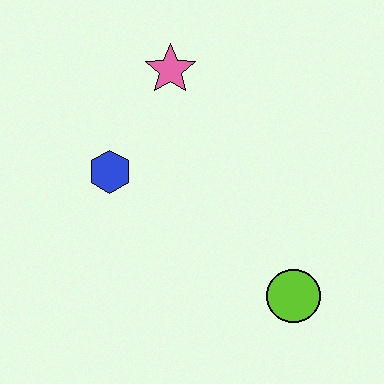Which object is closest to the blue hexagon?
The pink star is closest to the blue hexagon.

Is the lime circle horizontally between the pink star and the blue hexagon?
No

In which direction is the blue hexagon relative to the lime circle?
The blue hexagon is to the left of the lime circle.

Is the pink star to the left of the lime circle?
Yes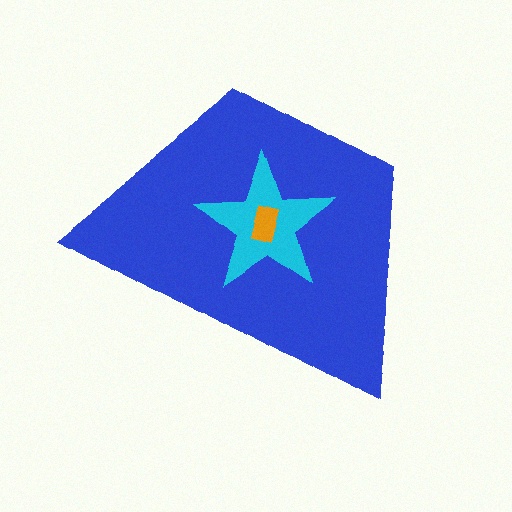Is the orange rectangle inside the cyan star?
Yes.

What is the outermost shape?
The blue trapezoid.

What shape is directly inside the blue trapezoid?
The cyan star.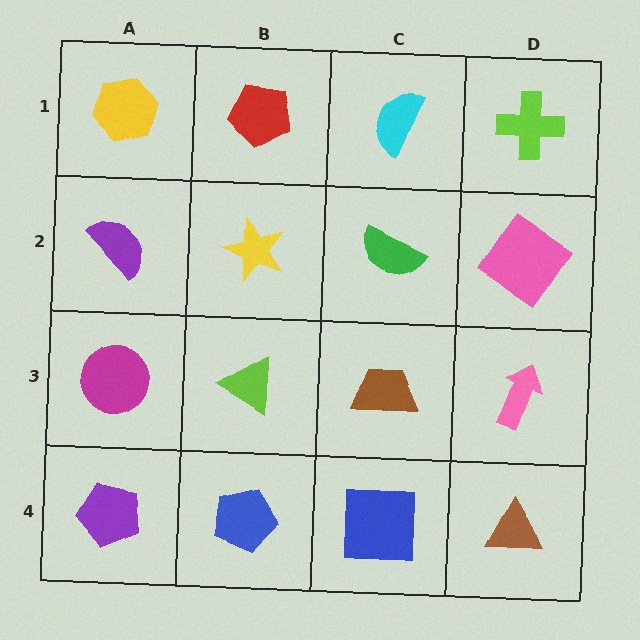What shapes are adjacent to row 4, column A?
A magenta circle (row 3, column A), a blue pentagon (row 4, column B).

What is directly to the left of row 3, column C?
A lime triangle.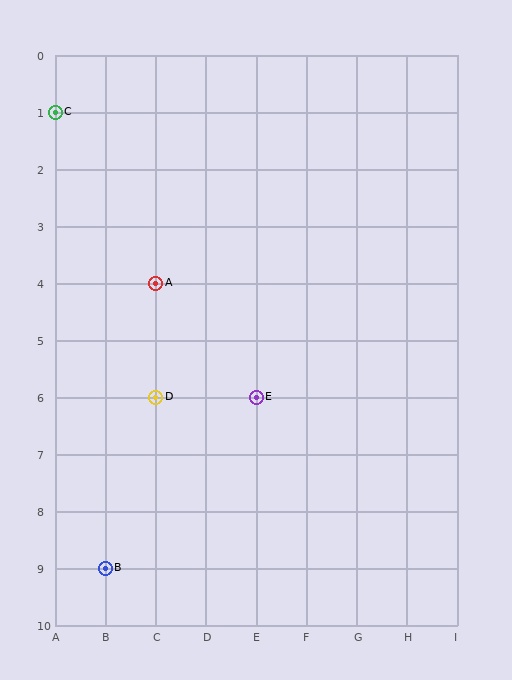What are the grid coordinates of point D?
Point D is at grid coordinates (C, 6).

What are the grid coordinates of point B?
Point B is at grid coordinates (B, 9).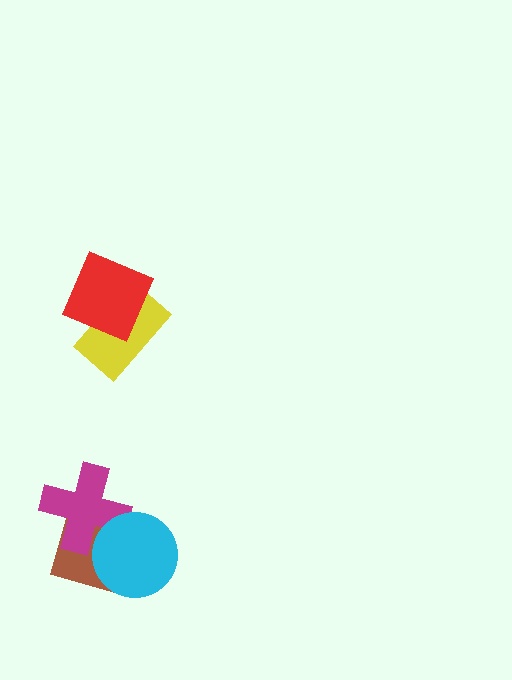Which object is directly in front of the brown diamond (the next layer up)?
The magenta cross is directly in front of the brown diamond.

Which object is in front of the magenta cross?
The cyan circle is in front of the magenta cross.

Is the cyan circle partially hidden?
No, no other shape covers it.